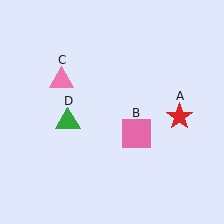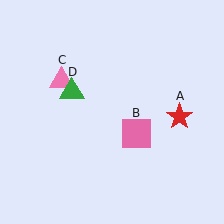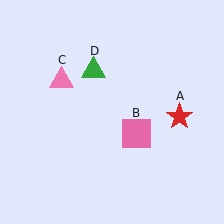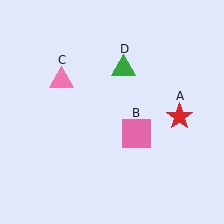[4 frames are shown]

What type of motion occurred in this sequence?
The green triangle (object D) rotated clockwise around the center of the scene.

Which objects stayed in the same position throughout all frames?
Red star (object A) and pink square (object B) and pink triangle (object C) remained stationary.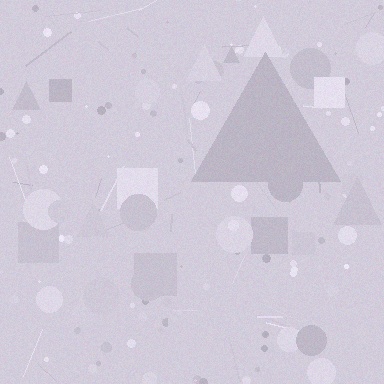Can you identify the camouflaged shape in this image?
The camouflaged shape is a triangle.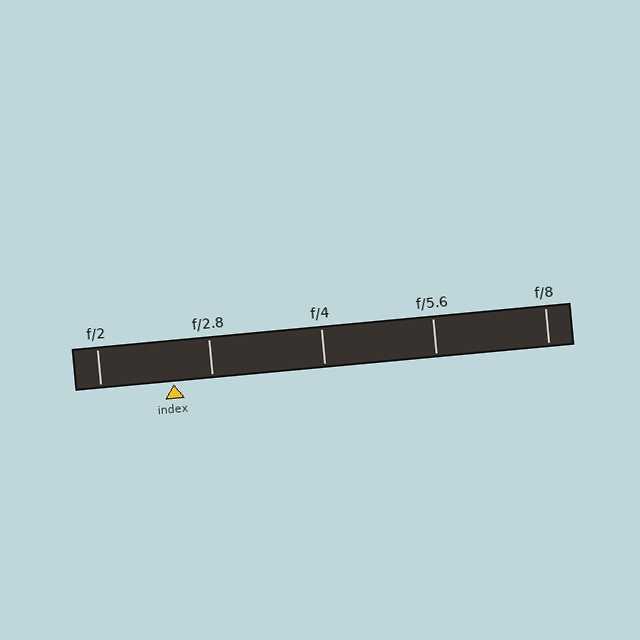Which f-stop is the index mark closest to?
The index mark is closest to f/2.8.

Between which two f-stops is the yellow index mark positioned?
The index mark is between f/2 and f/2.8.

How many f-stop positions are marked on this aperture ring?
There are 5 f-stop positions marked.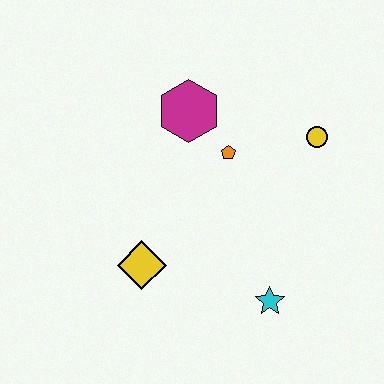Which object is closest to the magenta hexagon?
The orange pentagon is closest to the magenta hexagon.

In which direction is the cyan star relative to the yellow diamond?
The cyan star is to the right of the yellow diamond.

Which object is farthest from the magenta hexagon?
The cyan star is farthest from the magenta hexagon.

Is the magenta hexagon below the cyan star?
No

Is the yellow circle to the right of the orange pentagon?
Yes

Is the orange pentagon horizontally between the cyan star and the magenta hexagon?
Yes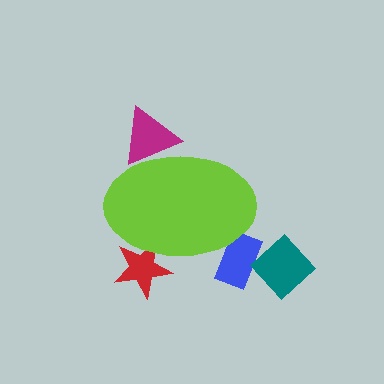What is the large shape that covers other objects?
A lime ellipse.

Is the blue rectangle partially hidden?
Yes, the blue rectangle is partially hidden behind the lime ellipse.